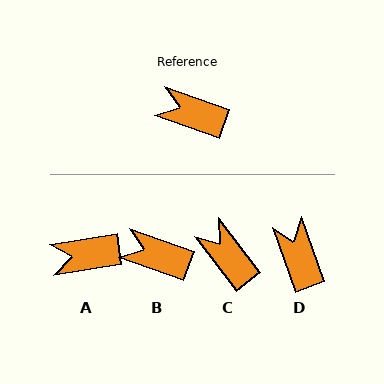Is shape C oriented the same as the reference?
No, it is off by about 33 degrees.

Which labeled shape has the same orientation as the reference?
B.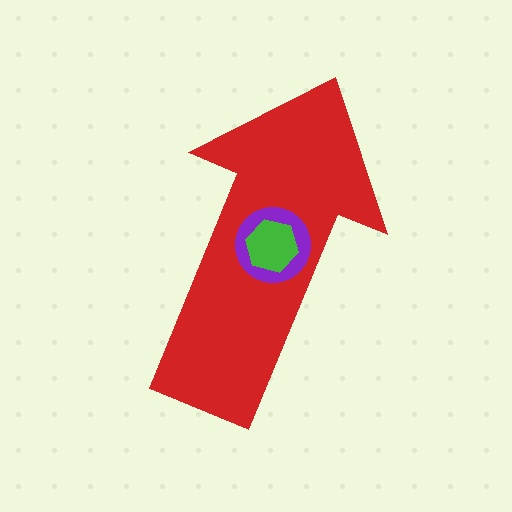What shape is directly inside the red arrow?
The purple circle.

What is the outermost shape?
The red arrow.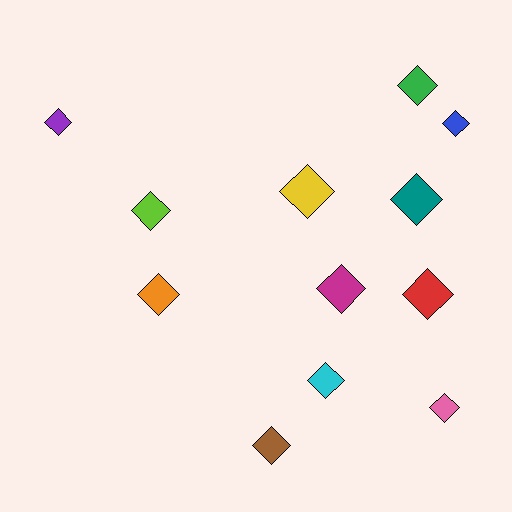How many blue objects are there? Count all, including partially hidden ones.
There is 1 blue object.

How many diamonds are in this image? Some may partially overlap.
There are 12 diamonds.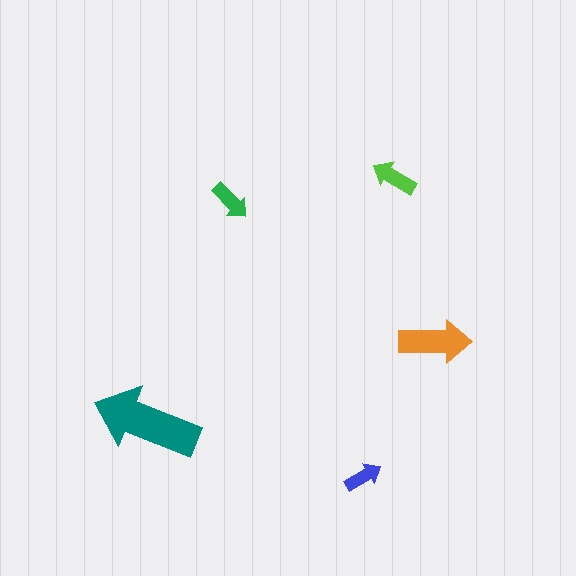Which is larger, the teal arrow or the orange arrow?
The teal one.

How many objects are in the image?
There are 5 objects in the image.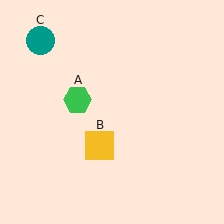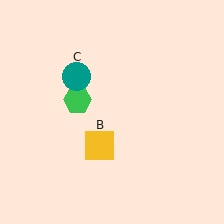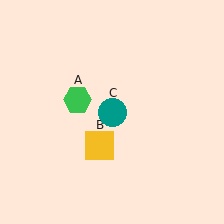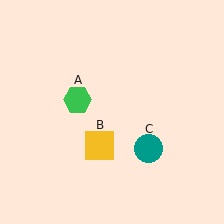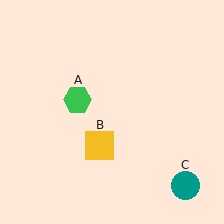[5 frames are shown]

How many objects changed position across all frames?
1 object changed position: teal circle (object C).